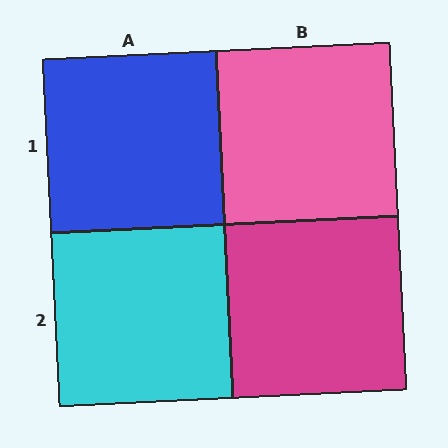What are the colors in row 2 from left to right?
Cyan, magenta.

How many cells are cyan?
1 cell is cyan.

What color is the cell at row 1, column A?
Blue.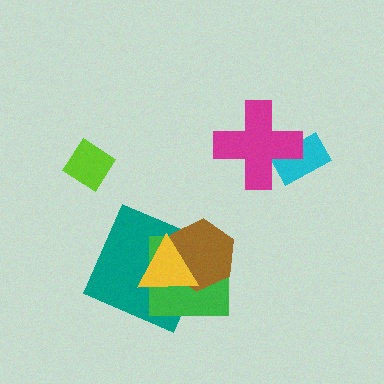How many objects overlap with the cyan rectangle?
1 object overlaps with the cyan rectangle.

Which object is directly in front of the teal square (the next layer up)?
The green square is directly in front of the teal square.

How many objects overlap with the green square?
3 objects overlap with the green square.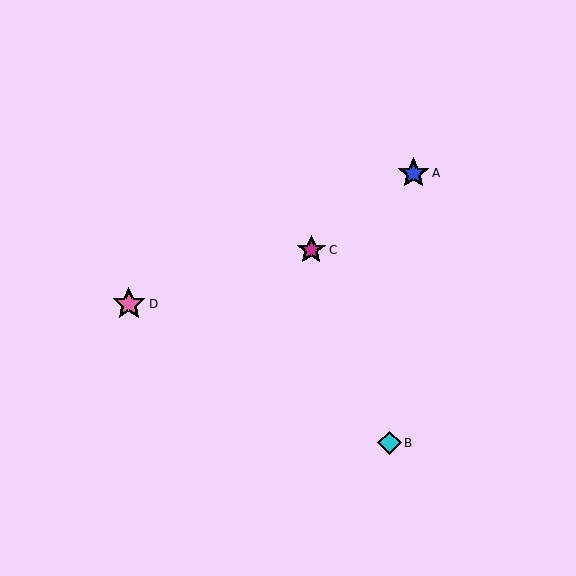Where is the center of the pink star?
The center of the pink star is at (129, 304).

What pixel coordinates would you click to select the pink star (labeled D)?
Click at (129, 304) to select the pink star D.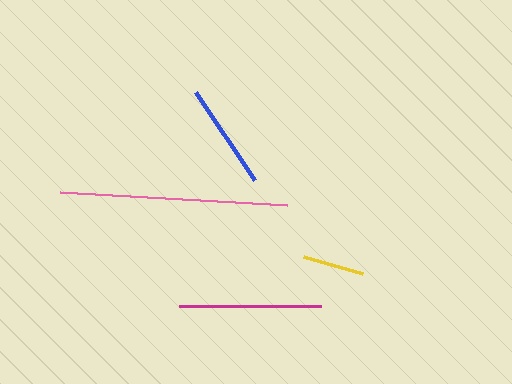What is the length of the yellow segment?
The yellow segment is approximately 61 pixels long.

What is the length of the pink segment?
The pink segment is approximately 227 pixels long.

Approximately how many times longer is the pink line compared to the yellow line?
The pink line is approximately 3.7 times the length of the yellow line.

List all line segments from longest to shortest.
From longest to shortest: pink, magenta, blue, yellow.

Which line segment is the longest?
The pink line is the longest at approximately 227 pixels.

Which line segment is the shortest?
The yellow line is the shortest at approximately 61 pixels.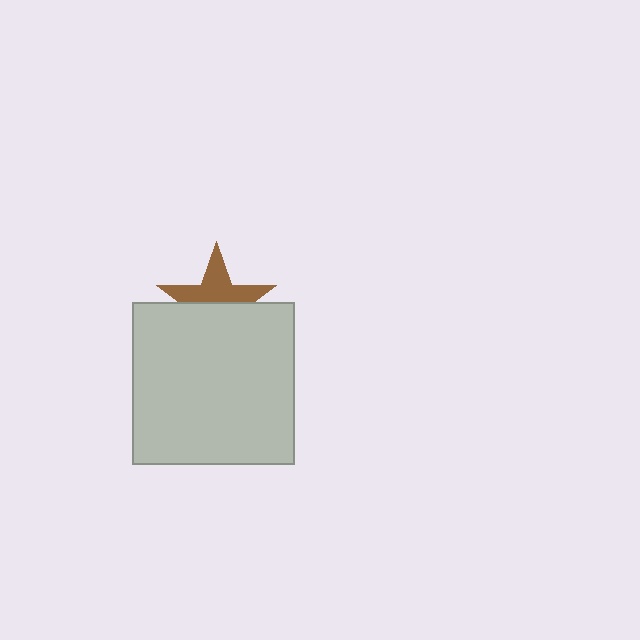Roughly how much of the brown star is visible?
About half of it is visible (roughly 49%).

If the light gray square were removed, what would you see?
You would see the complete brown star.